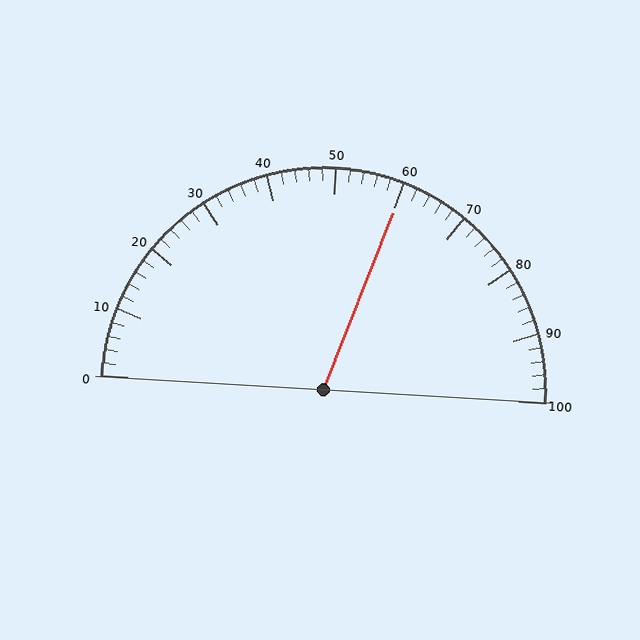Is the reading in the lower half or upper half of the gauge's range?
The reading is in the upper half of the range (0 to 100).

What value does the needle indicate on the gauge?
The needle indicates approximately 60.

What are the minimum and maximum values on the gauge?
The gauge ranges from 0 to 100.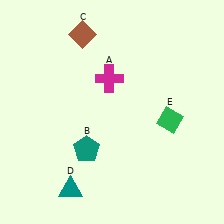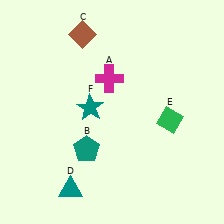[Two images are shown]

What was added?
A teal star (F) was added in Image 2.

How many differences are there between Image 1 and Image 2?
There is 1 difference between the two images.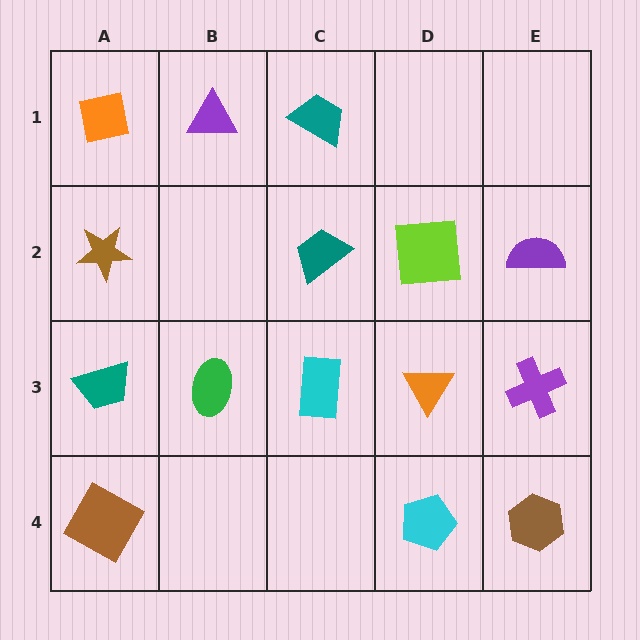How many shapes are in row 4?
3 shapes.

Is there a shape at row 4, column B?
No, that cell is empty.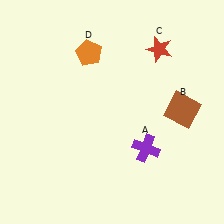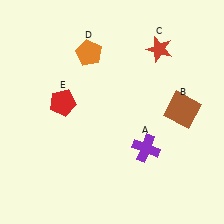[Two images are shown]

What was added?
A red pentagon (E) was added in Image 2.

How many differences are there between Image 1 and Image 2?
There is 1 difference between the two images.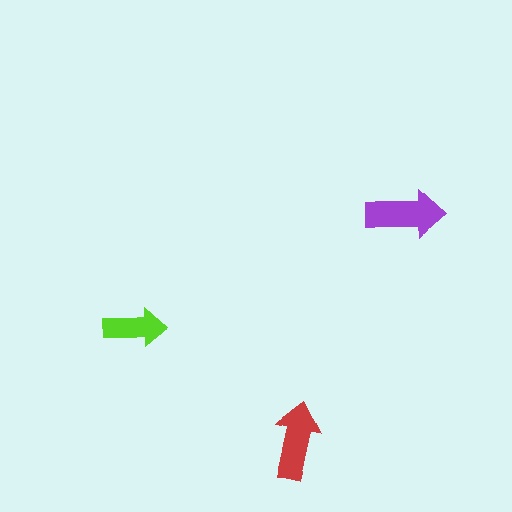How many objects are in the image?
There are 3 objects in the image.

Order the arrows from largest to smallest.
the purple one, the red one, the lime one.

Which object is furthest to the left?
The lime arrow is leftmost.